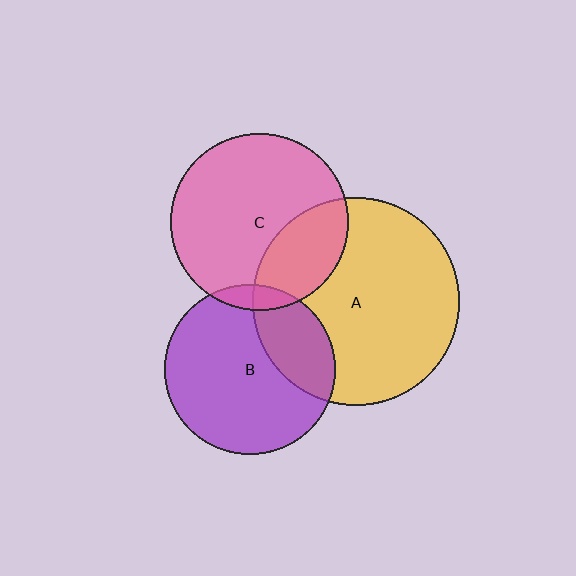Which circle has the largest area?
Circle A (yellow).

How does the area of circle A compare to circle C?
Approximately 1.4 times.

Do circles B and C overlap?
Yes.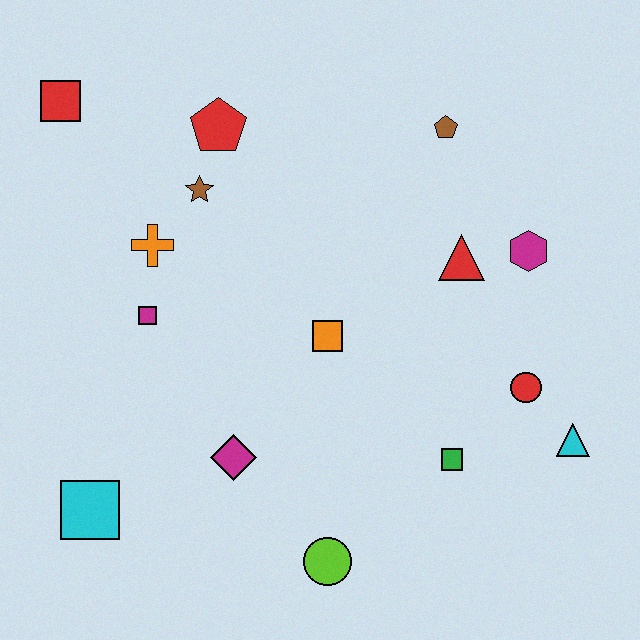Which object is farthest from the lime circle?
The red square is farthest from the lime circle.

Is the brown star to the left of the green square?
Yes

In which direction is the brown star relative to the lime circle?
The brown star is above the lime circle.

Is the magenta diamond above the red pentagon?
No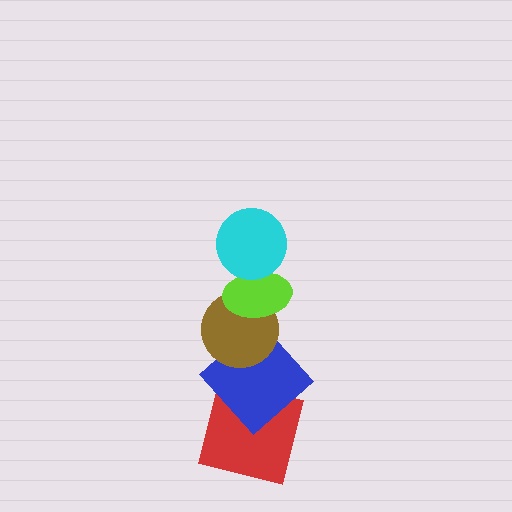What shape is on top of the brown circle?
The lime ellipse is on top of the brown circle.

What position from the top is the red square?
The red square is 5th from the top.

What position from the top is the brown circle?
The brown circle is 3rd from the top.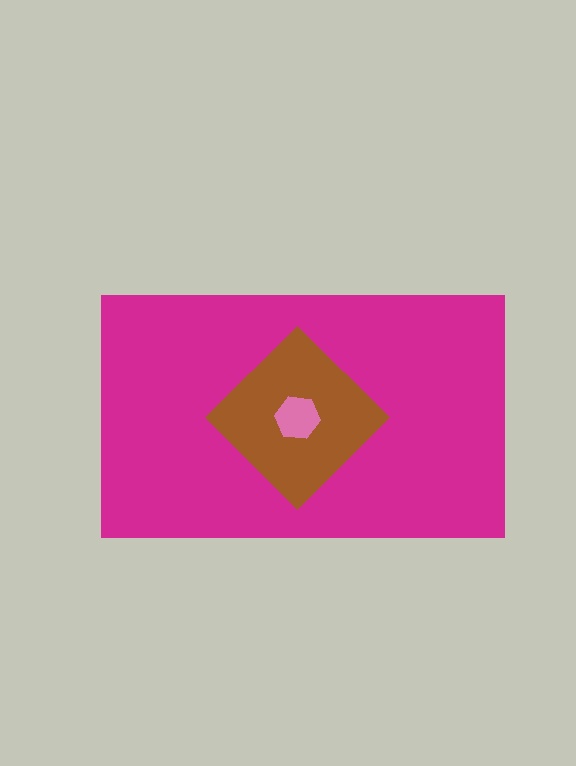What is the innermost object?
The pink hexagon.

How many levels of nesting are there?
3.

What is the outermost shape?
The magenta rectangle.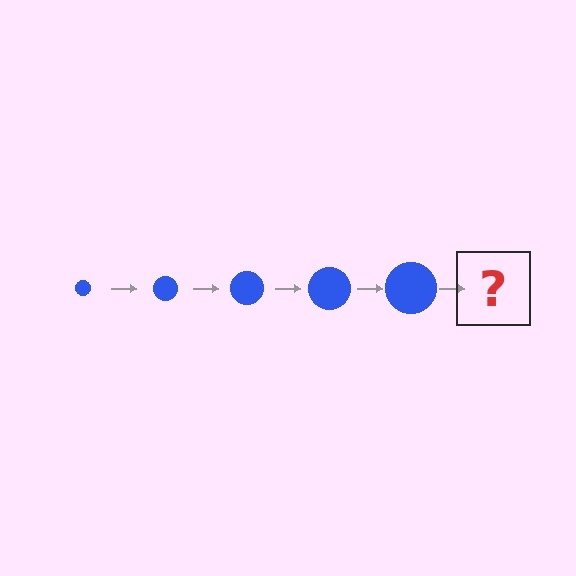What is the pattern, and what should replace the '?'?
The pattern is that the circle gets progressively larger each step. The '?' should be a blue circle, larger than the previous one.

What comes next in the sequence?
The next element should be a blue circle, larger than the previous one.